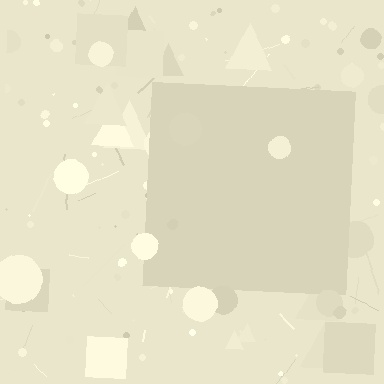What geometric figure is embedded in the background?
A square is embedded in the background.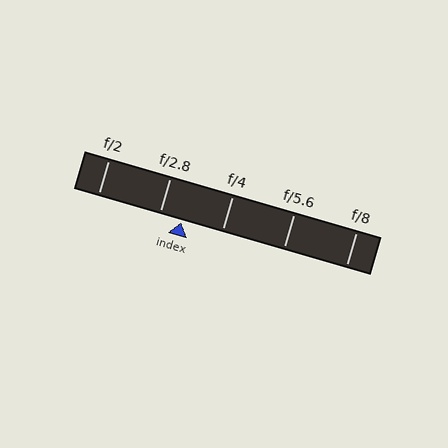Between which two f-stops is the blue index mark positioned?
The index mark is between f/2.8 and f/4.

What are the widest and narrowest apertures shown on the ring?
The widest aperture shown is f/2 and the narrowest is f/8.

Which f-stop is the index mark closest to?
The index mark is closest to f/2.8.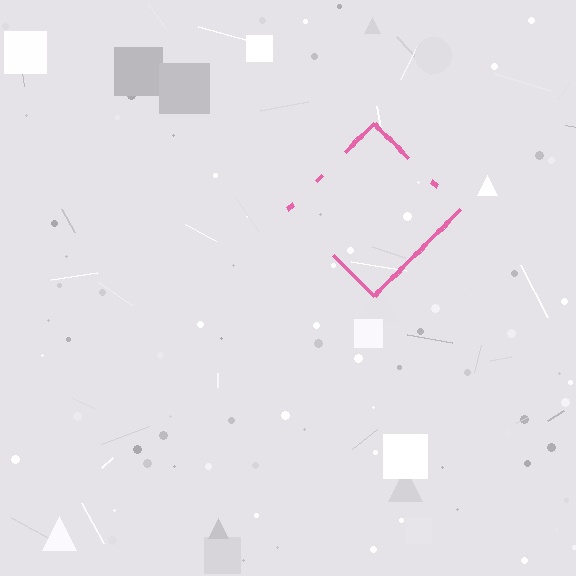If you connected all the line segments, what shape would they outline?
They would outline a diamond.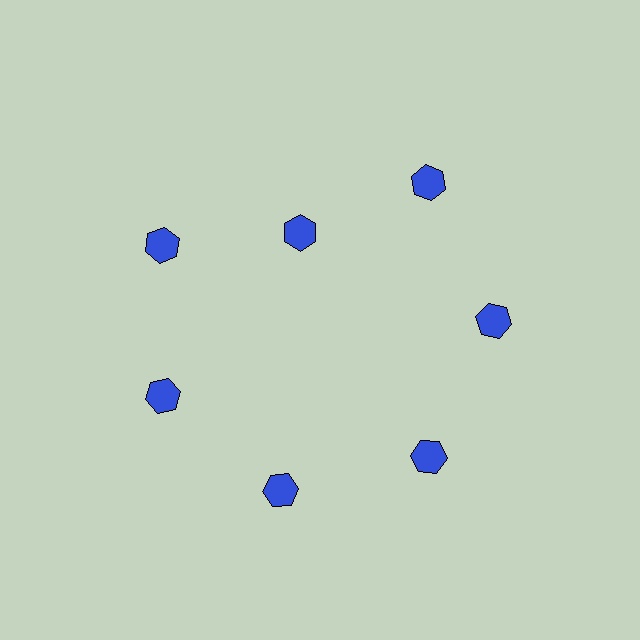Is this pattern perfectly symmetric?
No. The 7 blue hexagons are arranged in a ring, but one element near the 12 o'clock position is pulled inward toward the center, breaking the 7-fold rotational symmetry.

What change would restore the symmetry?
The symmetry would be restored by moving it outward, back onto the ring so that all 7 hexagons sit at equal angles and equal distance from the center.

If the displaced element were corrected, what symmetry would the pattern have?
It would have 7-fold rotational symmetry — the pattern would map onto itself every 51 degrees.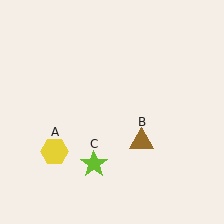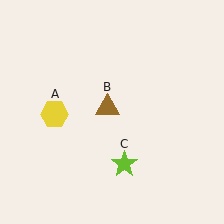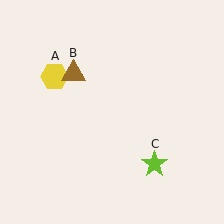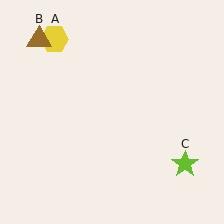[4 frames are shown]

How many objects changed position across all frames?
3 objects changed position: yellow hexagon (object A), brown triangle (object B), lime star (object C).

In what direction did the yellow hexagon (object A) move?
The yellow hexagon (object A) moved up.